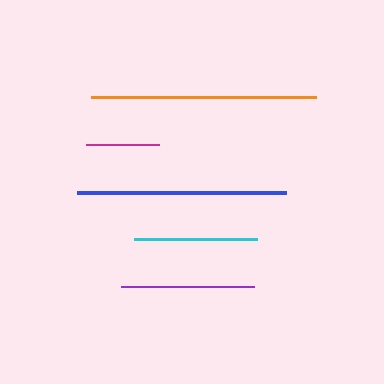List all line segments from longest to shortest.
From longest to shortest: orange, blue, purple, cyan, magenta.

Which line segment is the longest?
The orange line is the longest at approximately 225 pixels.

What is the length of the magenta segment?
The magenta segment is approximately 74 pixels long.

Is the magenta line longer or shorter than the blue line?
The blue line is longer than the magenta line.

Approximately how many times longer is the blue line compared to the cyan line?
The blue line is approximately 1.7 times the length of the cyan line.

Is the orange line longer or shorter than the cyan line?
The orange line is longer than the cyan line.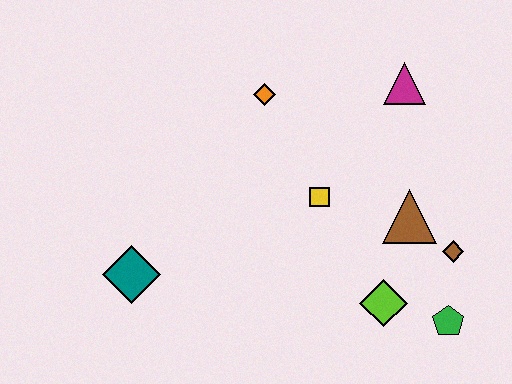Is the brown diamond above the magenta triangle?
No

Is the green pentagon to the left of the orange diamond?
No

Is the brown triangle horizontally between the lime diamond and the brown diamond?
Yes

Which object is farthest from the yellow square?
The teal diamond is farthest from the yellow square.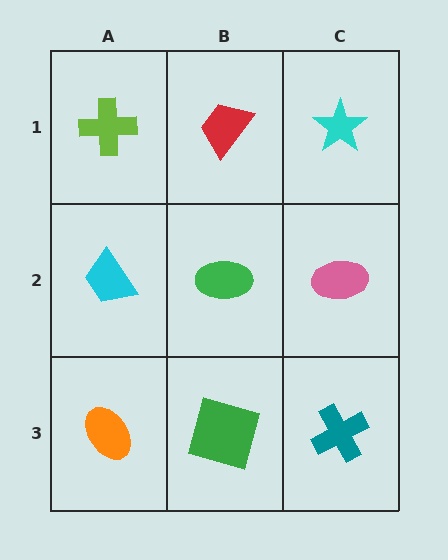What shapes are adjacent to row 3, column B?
A green ellipse (row 2, column B), an orange ellipse (row 3, column A), a teal cross (row 3, column C).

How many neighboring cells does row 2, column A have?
3.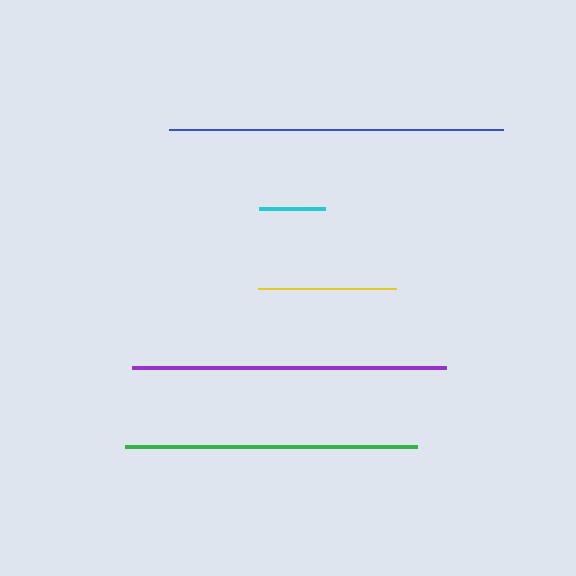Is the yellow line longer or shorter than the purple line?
The purple line is longer than the yellow line.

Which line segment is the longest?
The blue line is the longest at approximately 334 pixels.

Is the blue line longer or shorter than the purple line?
The blue line is longer than the purple line.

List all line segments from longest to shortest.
From longest to shortest: blue, purple, green, yellow, cyan.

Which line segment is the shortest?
The cyan line is the shortest at approximately 66 pixels.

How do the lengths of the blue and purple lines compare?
The blue and purple lines are approximately the same length.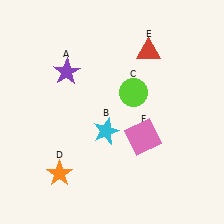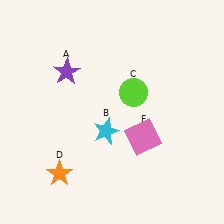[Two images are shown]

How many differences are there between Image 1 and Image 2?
There is 1 difference between the two images.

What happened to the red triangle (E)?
The red triangle (E) was removed in Image 2. It was in the top-right area of Image 1.